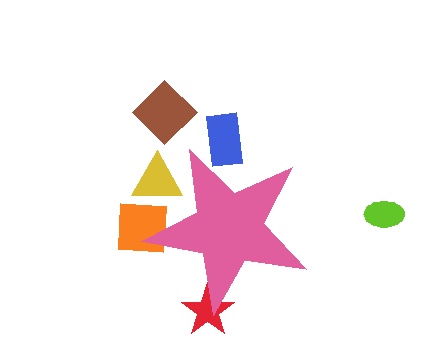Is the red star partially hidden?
Yes, the red star is partially hidden behind the pink star.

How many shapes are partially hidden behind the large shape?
4 shapes are partially hidden.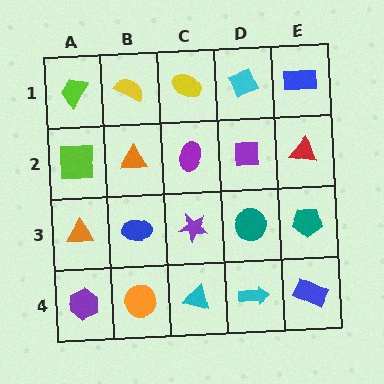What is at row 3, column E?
A teal pentagon.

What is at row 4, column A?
A purple hexagon.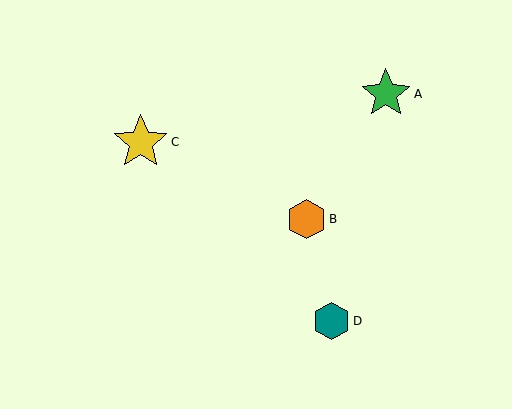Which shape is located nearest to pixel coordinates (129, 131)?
The yellow star (labeled C) at (141, 142) is nearest to that location.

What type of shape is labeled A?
Shape A is a green star.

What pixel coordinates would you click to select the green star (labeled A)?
Click at (386, 94) to select the green star A.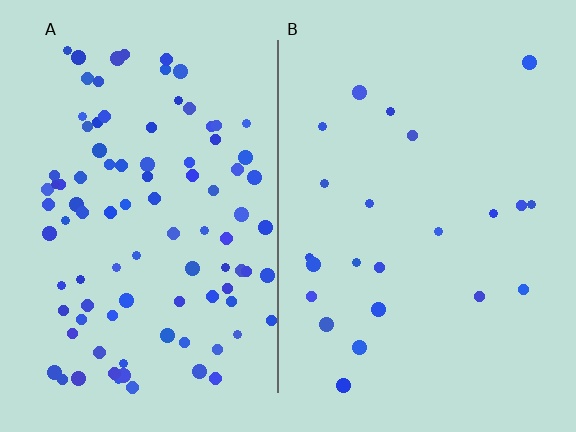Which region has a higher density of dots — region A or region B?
A (the left).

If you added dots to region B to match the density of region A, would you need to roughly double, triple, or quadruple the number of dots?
Approximately quadruple.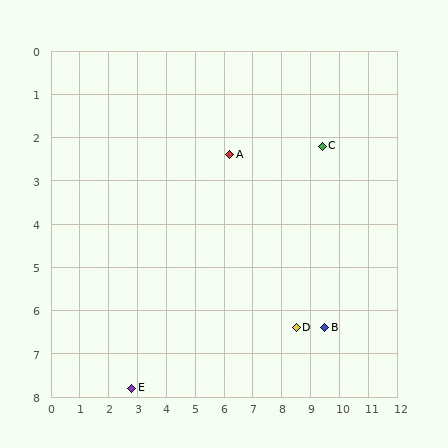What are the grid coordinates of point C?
Point C is at approximately (9.4, 2.2).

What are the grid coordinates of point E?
Point E is at approximately (2.8, 7.8).